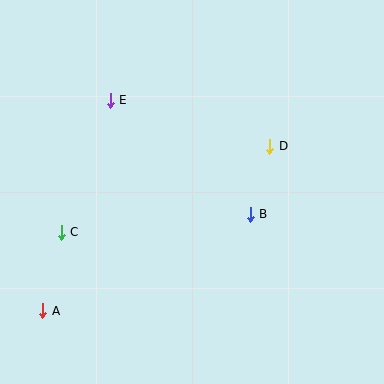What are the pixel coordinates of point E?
Point E is at (110, 100).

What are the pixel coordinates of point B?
Point B is at (250, 214).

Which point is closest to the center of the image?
Point B at (250, 214) is closest to the center.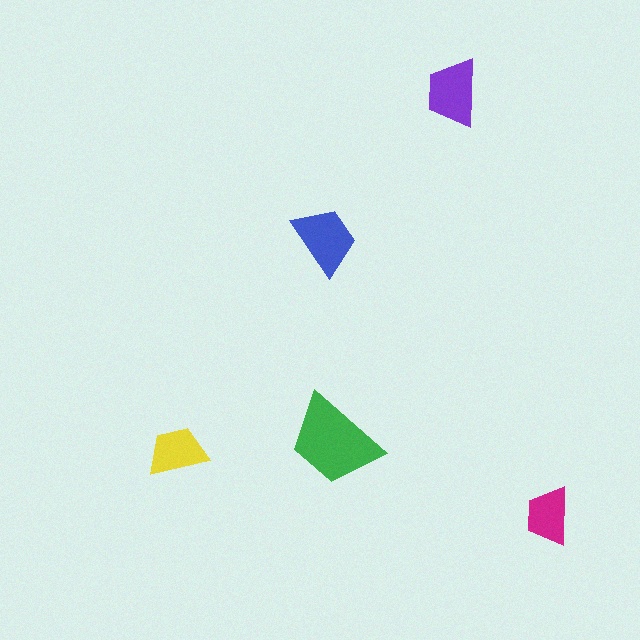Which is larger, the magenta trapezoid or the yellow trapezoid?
The yellow one.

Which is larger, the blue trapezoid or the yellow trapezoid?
The blue one.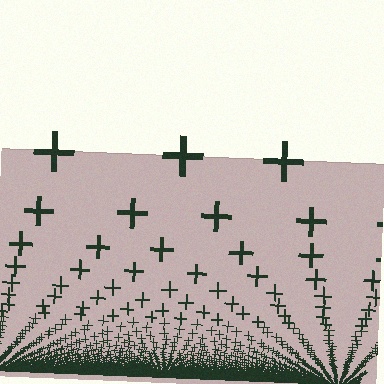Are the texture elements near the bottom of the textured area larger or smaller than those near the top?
Smaller. The gradient is inverted — elements near the bottom are smaller and denser.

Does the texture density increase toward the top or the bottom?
Density increases toward the bottom.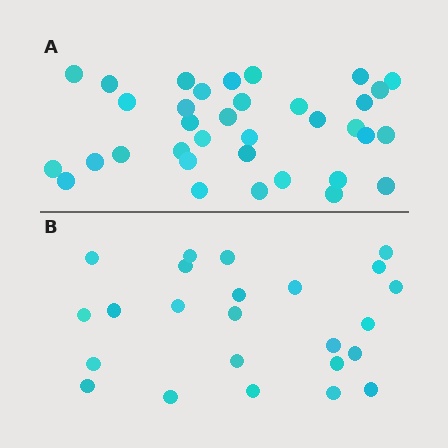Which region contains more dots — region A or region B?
Region A (the top region) has more dots.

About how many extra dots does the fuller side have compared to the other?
Region A has roughly 12 or so more dots than region B.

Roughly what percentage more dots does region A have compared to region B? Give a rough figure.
About 45% more.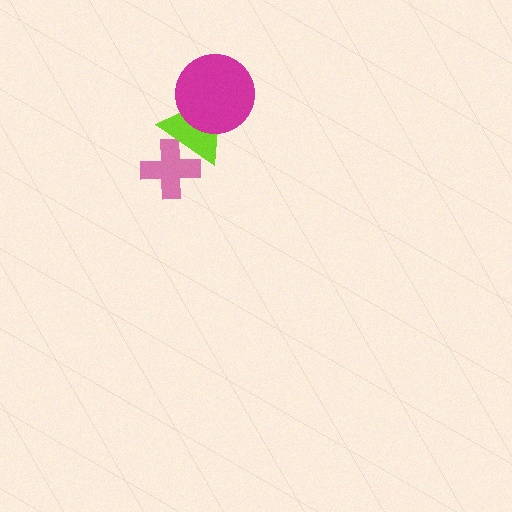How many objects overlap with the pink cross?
1 object overlaps with the pink cross.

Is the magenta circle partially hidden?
No, no other shape covers it.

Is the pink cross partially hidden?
Yes, it is partially covered by another shape.